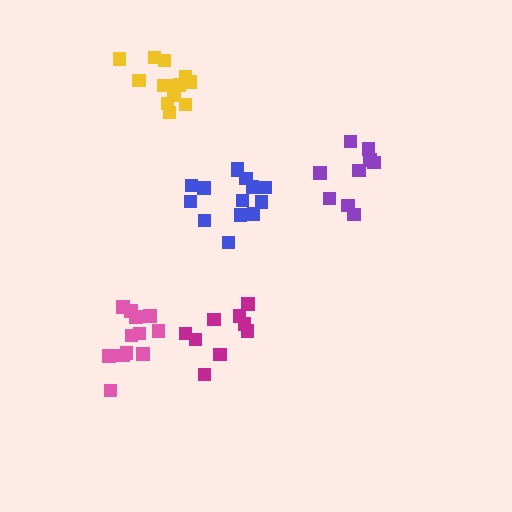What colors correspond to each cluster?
The clusters are colored: magenta, blue, pink, yellow, purple.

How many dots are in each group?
Group 1: 9 dots, Group 2: 14 dots, Group 3: 12 dots, Group 4: 13 dots, Group 5: 9 dots (57 total).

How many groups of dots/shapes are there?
There are 5 groups.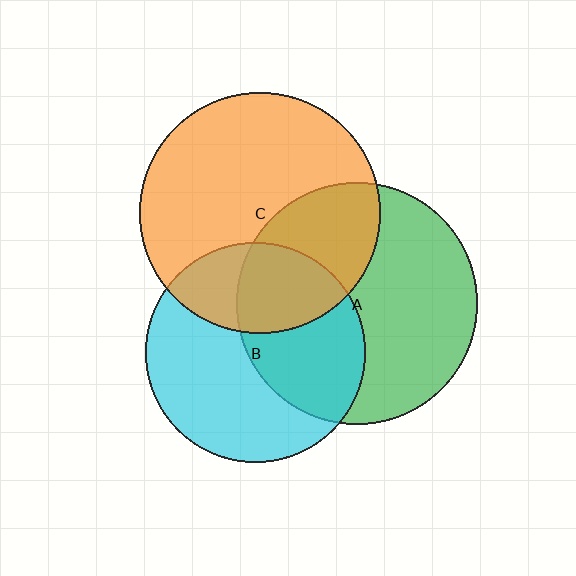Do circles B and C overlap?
Yes.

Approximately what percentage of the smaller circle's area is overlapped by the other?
Approximately 30%.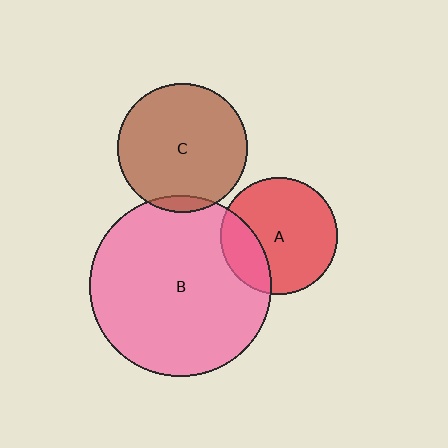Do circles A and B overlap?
Yes.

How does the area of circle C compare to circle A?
Approximately 1.2 times.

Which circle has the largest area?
Circle B (pink).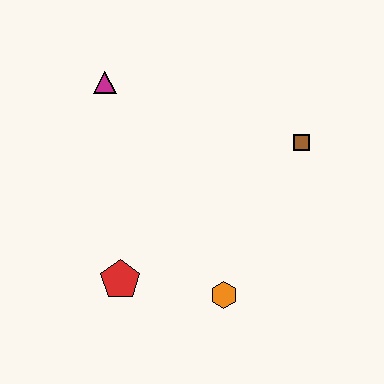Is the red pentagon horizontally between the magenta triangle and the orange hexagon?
Yes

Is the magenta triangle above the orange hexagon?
Yes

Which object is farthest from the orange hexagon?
The magenta triangle is farthest from the orange hexagon.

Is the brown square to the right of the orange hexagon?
Yes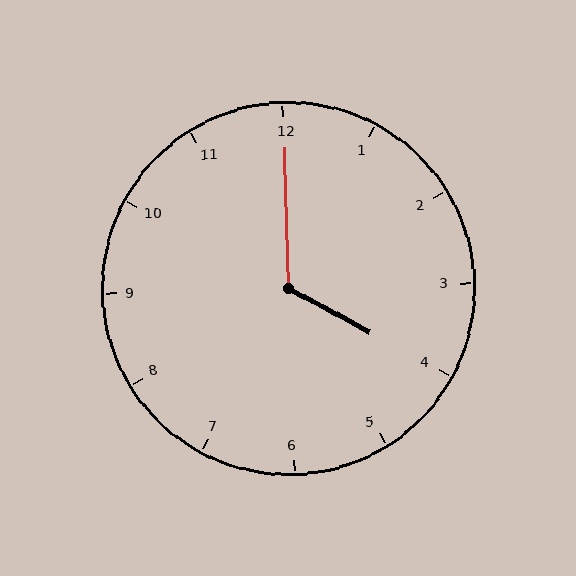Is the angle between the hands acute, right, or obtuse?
It is obtuse.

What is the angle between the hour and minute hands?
Approximately 120 degrees.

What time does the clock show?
4:00.